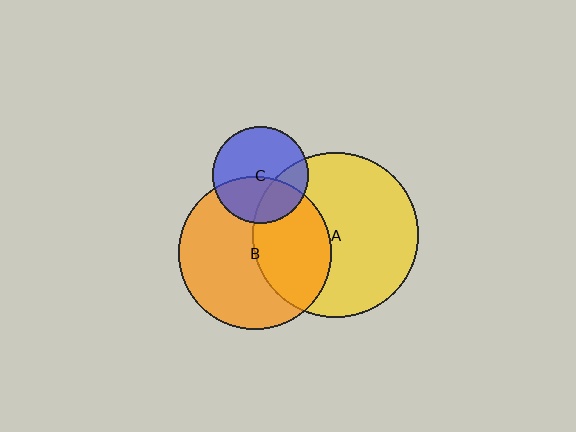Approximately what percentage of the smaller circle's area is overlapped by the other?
Approximately 30%.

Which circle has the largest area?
Circle A (yellow).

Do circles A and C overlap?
Yes.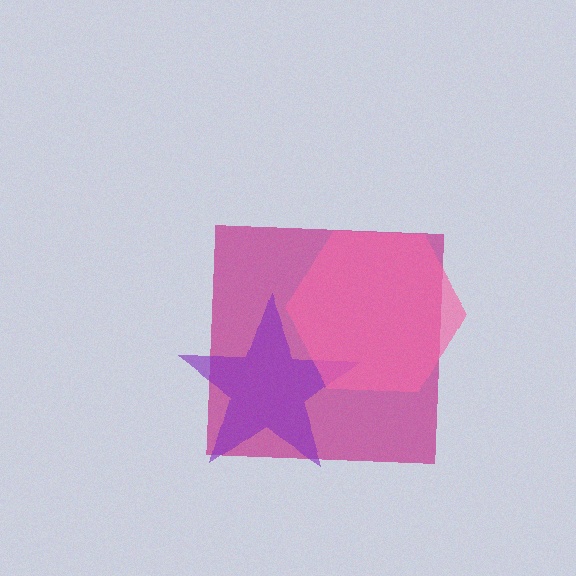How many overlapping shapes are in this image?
There are 3 overlapping shapes in the image.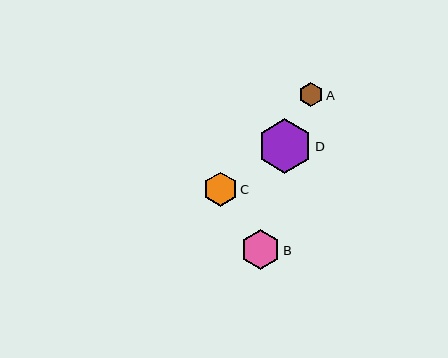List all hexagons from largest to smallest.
From largest to smallest: D, B, C, A.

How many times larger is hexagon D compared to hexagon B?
Hexagon D is approximately 1.4 times the size of hexagon B.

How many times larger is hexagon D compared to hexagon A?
Hexagon D is approximately 2.2 times the size of hexagon A.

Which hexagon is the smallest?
Hexagon A is the smallest with a size of approximately 24 pixels.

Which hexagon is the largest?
Hexagon D is the largest with a size of approximately 55 pixels.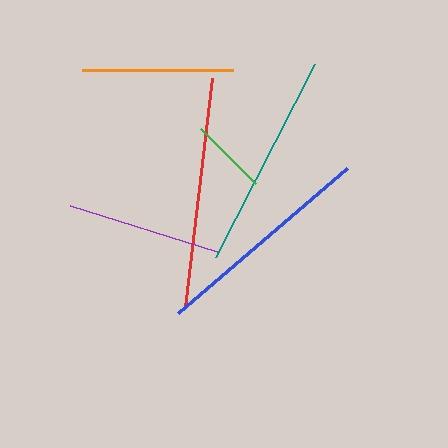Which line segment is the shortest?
The green line is the shortest at approximately 77 pixels.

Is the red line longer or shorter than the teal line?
The red line is longer than the teal line.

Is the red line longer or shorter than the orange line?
The red line is longer than the orange line.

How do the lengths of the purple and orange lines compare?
The purple and orange lines are approximately the same length.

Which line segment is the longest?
The red line is the longest at approximately 230 pixels.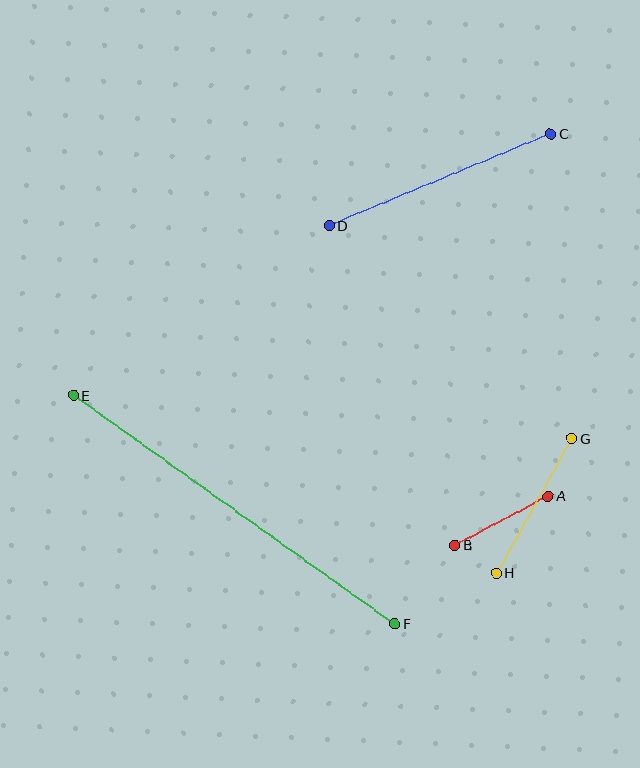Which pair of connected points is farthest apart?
Points E and F are farthest apart.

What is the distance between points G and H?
The distance is approximately 154 pixels.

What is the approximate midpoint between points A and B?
The midpoint is at approximately (502, 521) pixels.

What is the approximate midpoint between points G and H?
The midpoint is at approximately (534, 506) pixels.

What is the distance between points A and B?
The distance is approximately 105 pixels.